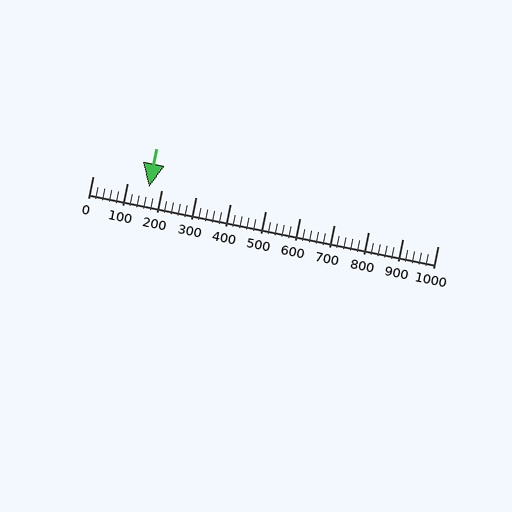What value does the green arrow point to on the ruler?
The green arrow points to approximately 164.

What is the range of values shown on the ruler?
The ruler shows values from 0 to 1000.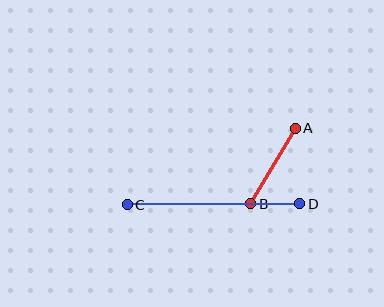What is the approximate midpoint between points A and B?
The midpoint is at approximately (273, 166) pixels.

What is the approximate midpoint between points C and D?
The midpoint is at approximately (213, 204) pixels.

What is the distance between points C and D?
The distance is approximately 172 pixels.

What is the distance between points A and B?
The distance is approximately 88 pixels.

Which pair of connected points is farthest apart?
Points C and D are farthest apart.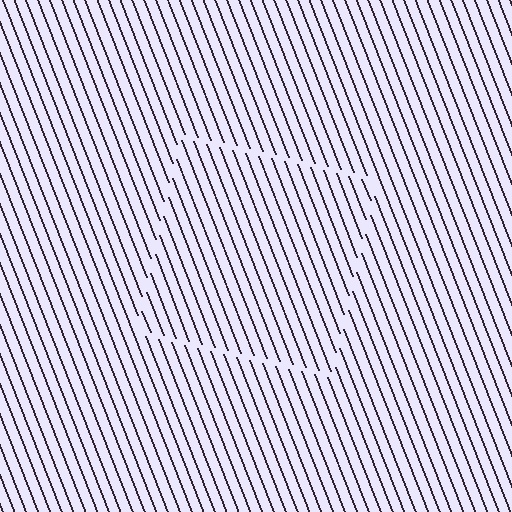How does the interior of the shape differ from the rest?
The interior of the shape contains the same grating, shifted by half a period — the contour is defined by the phase discontinuity where line-ends from the inner and outer gratings abut.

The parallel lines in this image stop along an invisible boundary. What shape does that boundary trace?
An illusory square. The interior of the shape contains the same grating, shifted by half a period — the contour is defined by the phase discontinuity where line-ends from the inner and outer gratings abut.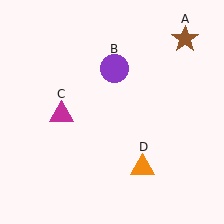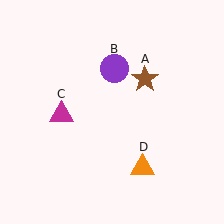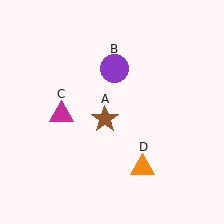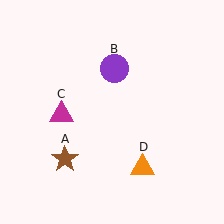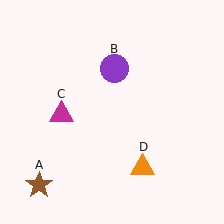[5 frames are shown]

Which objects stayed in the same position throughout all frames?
Purple circle (object B) and magenta triangle (object C) and orange triangle (object D) remained stationary.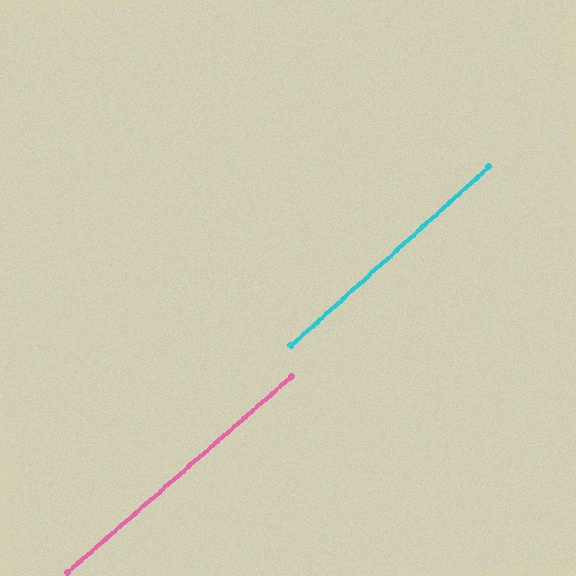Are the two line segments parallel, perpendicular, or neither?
Parallel — their directions differ by only 1.0°.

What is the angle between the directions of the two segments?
Approximately 1 degree.